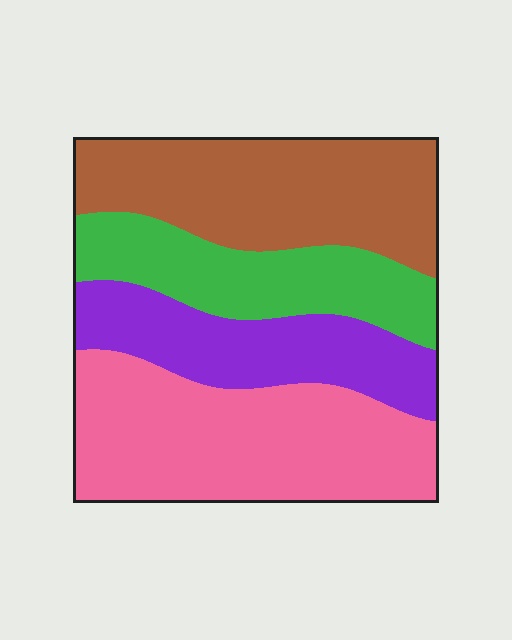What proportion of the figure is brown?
Brown takes up about one quarter (1/4) of the figure.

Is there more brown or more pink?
Pink.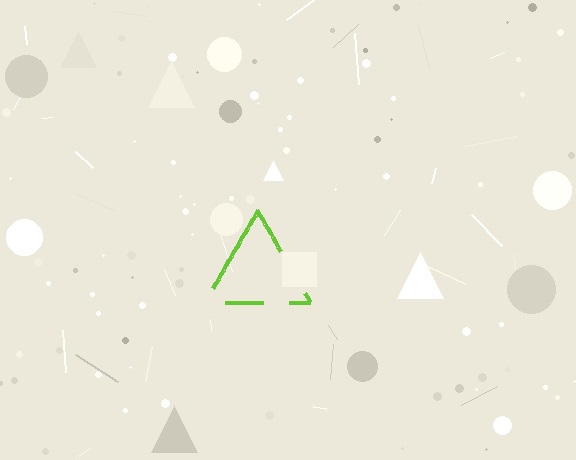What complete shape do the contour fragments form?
The contour fragments form a triangle.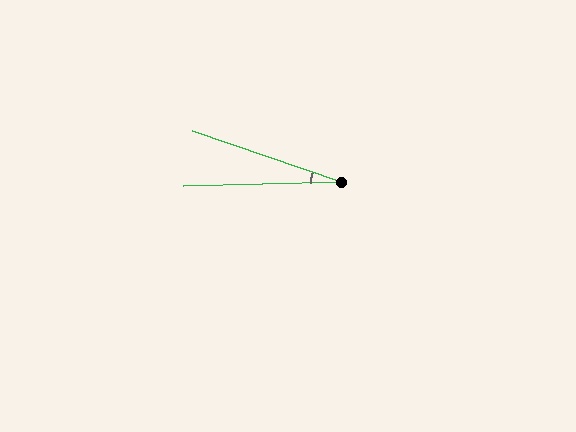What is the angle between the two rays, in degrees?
Approximately 20 degrees.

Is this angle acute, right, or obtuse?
It is acute.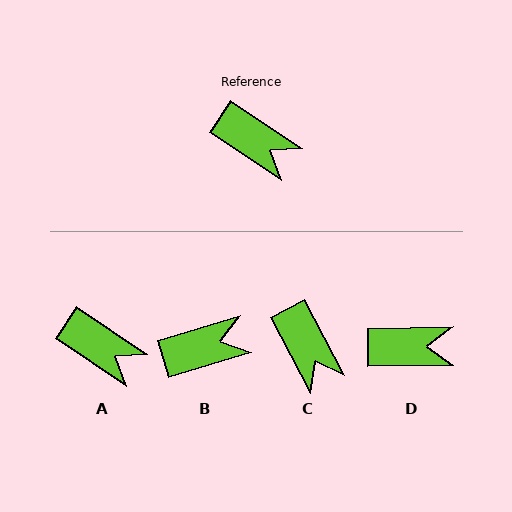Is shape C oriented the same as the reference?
No, it is off by about 28 degrees.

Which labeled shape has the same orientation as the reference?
A.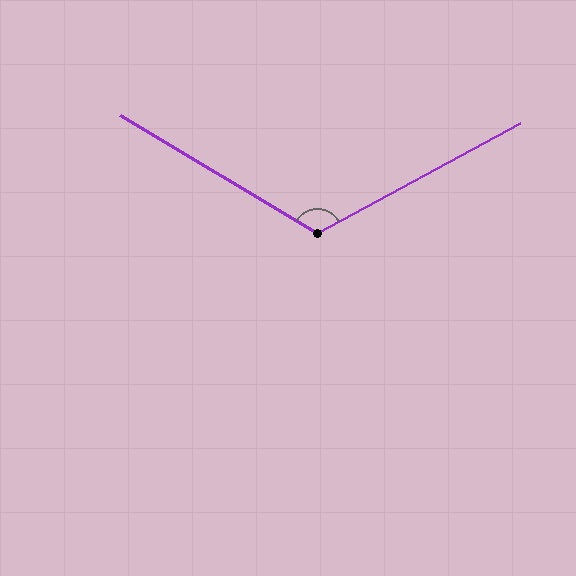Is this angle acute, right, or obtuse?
It is obtuse.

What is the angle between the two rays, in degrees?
Approximately 121 degrees.